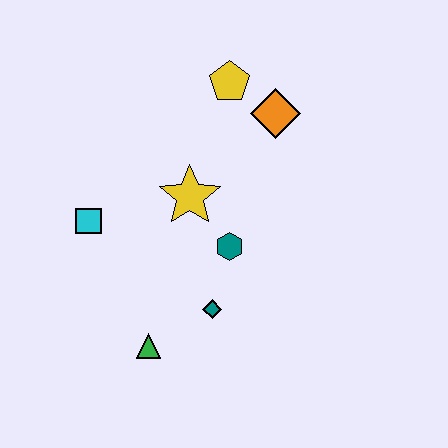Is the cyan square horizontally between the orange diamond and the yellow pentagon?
No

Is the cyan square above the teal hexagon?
Yes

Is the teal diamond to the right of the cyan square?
Yes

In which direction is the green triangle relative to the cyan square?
The green triangle is below the cyan square.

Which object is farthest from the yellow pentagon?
The green triangle is farthest from the yellow pentagon.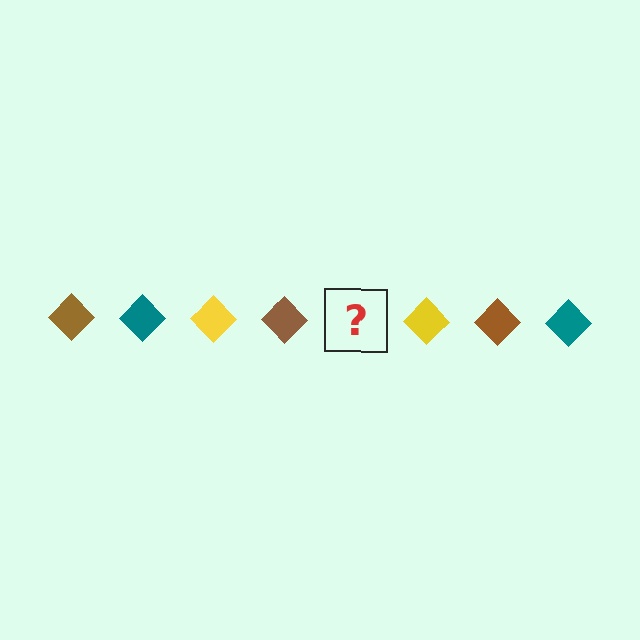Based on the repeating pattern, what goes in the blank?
The blank should be a teal diamond.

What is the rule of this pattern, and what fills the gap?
The rule is that the pattern cycles through brown, teal, yellow diamonds. The gap should be filled with a teal diamond.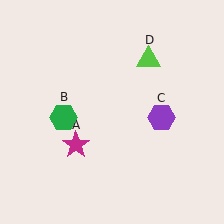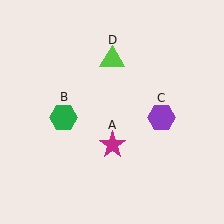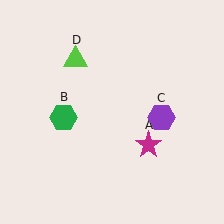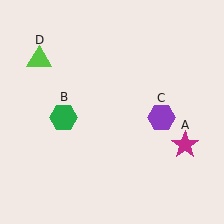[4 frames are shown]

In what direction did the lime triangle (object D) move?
The lime triangle (object D) moved left.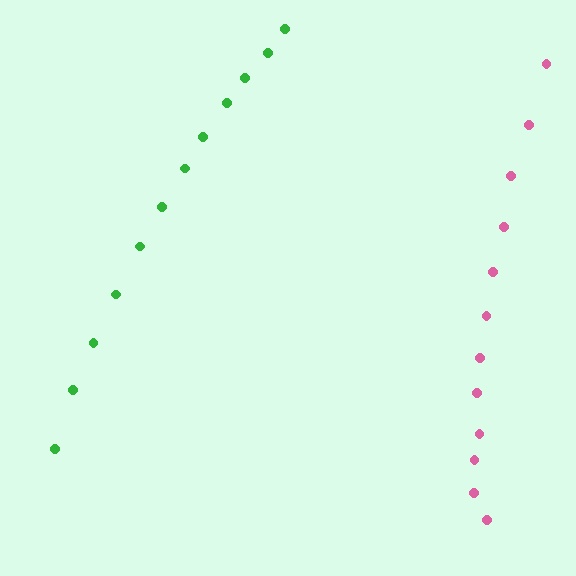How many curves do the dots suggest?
There are 2 distinct paths.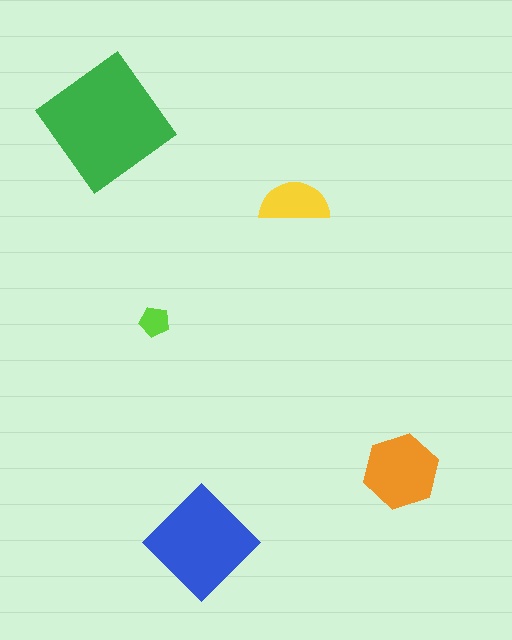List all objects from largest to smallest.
The green diamond, the blue diamond, the orange hexagon, the yellow semicircle, the lime pentagon.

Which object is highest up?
The green diamond is topmost.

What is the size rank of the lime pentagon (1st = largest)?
5th.